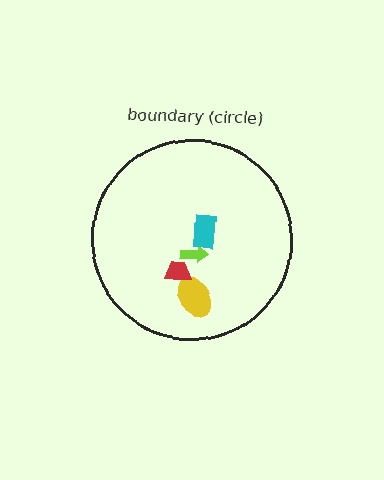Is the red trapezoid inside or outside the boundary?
Inside.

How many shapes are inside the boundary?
4 inside, 0 outside.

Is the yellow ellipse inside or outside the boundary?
Inside.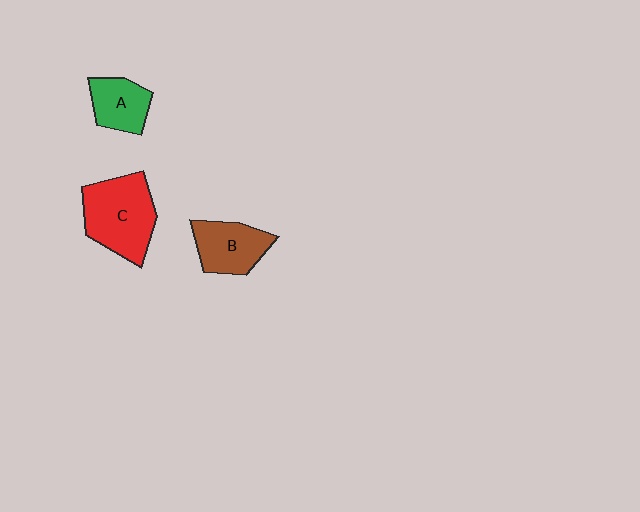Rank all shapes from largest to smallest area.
From largest to smallest: C (red), B (brown), A (green).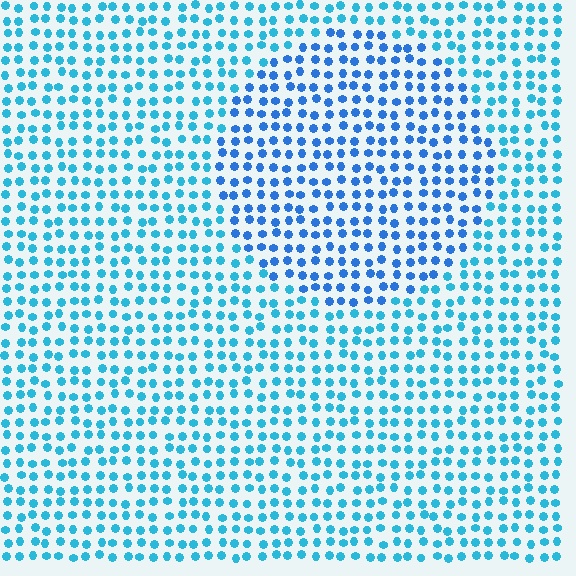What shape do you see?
I see a circle.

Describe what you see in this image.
The image is filled with small cyan elements in a uniform arrangement. A circle-shaped region is visible where the elements are tinted to a slightly different hue, forming a subtle color boundary.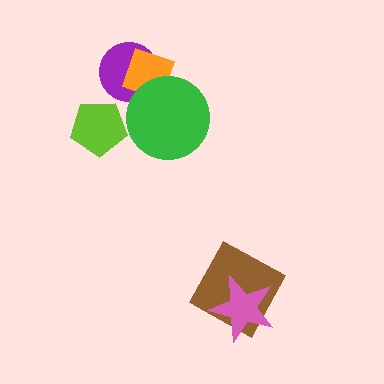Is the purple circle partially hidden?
Yes, it is partially covered by another shape.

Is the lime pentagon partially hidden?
No, no other shape covers it.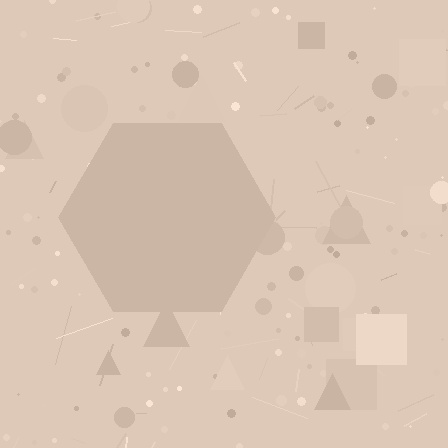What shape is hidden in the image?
A hexagon is hidden in the image.